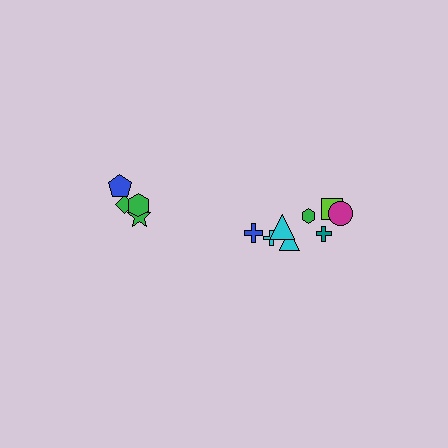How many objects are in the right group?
There are 8 objects.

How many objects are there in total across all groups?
There are 12 objects.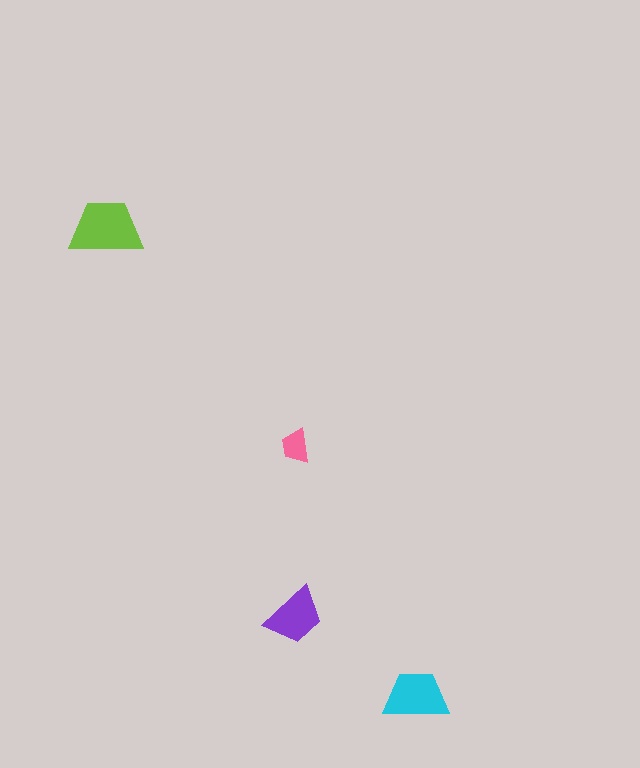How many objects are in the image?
There are 4 objects in the image.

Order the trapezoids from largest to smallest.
the lime one, the cyan one, the purple one, the pink one.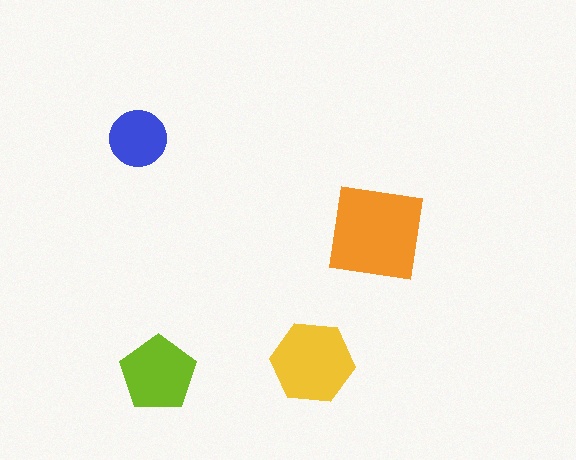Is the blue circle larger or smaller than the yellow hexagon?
Smaller.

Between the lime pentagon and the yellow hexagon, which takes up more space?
The yellow hexagon.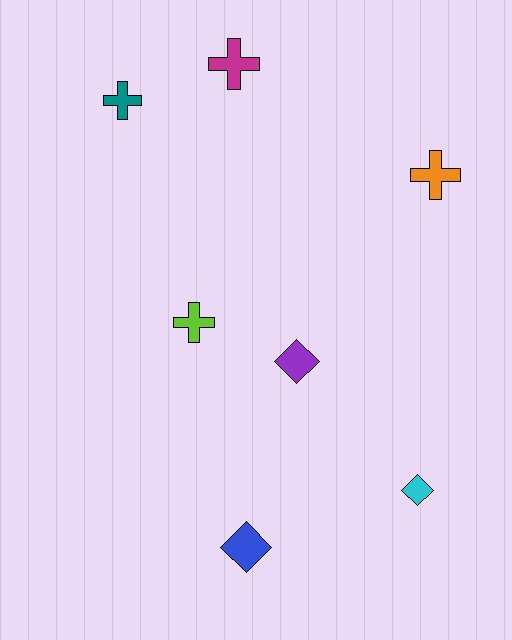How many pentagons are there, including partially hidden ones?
There are no pentagons.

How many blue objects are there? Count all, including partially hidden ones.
There is 1 blue object.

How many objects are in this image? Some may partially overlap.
There are 7 objects.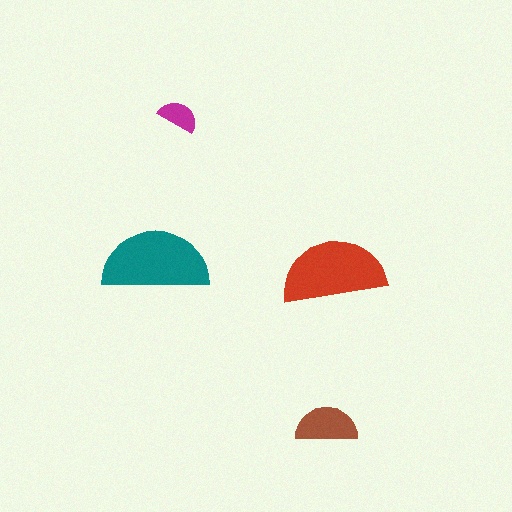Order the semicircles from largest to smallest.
the teal one, the red one, the brown one, the magenta one.